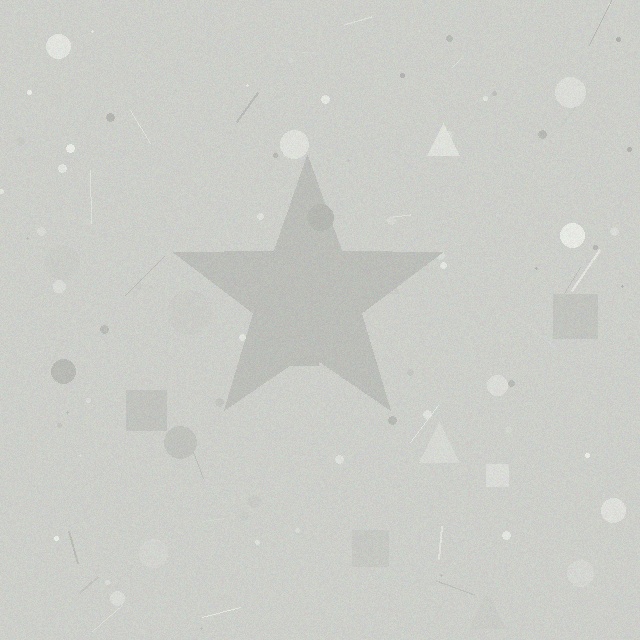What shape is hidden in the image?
A star is hidden in the image.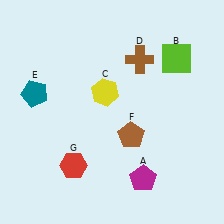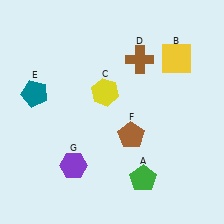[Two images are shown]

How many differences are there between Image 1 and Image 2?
There are 3 differences between the two images.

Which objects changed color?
A changed from magenta to green. B changed from lime to yellow. G changed from red to purple.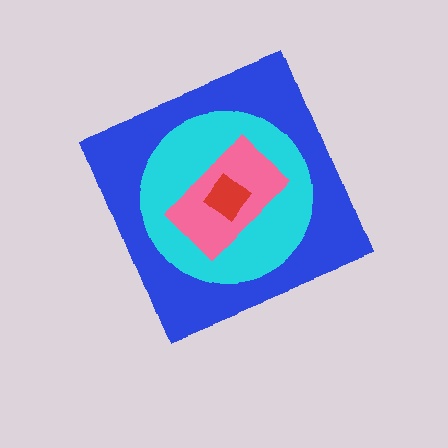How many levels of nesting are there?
4.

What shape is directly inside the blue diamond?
The cyan circle.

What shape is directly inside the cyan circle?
The pink rectangle.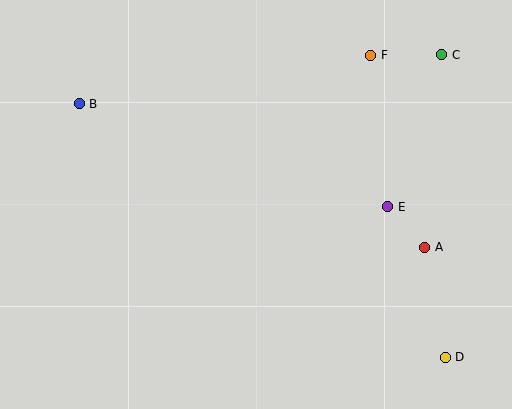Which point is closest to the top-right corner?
Point C is closest to the top-right corner.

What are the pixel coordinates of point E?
Point E is at (388, 207).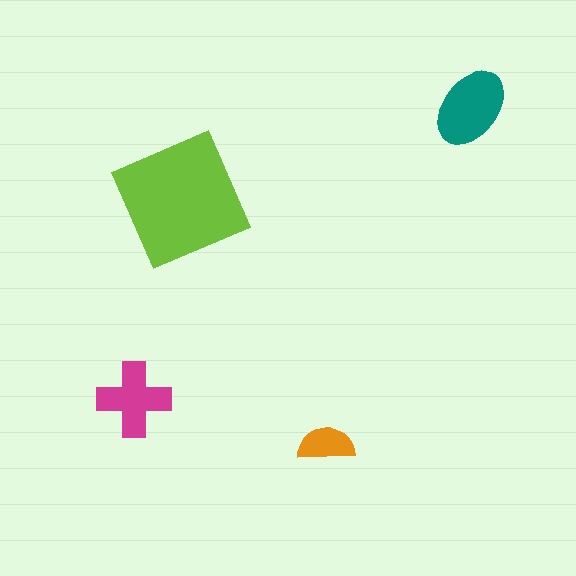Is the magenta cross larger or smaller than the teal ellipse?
Smaller.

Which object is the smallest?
The orange semicircle.